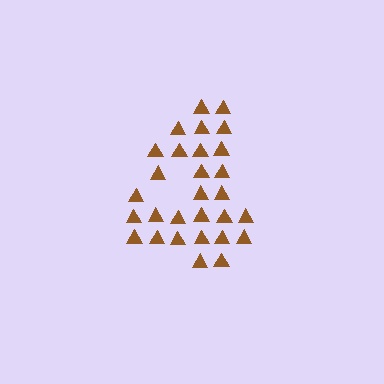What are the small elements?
The small elements are triangles.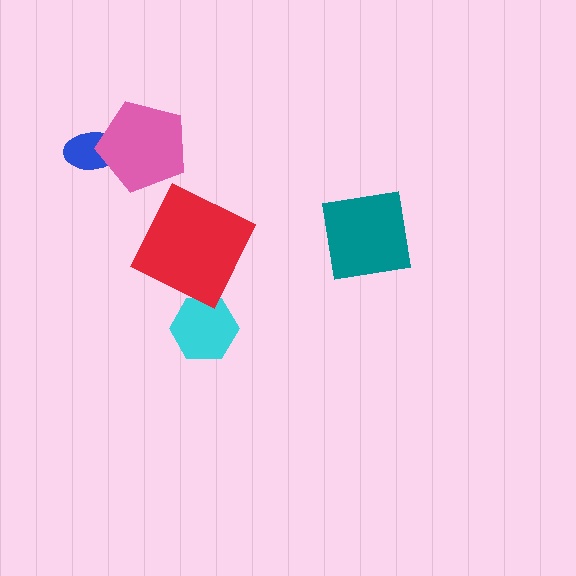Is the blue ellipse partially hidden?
Yes, it is partially covered by another shape.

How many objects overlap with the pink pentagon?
1 object overlaps with the pink pentagon.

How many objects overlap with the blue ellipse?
1 object overlaps with the blue ellipse.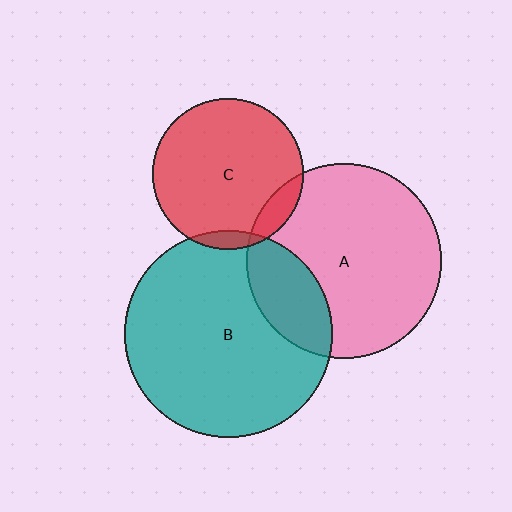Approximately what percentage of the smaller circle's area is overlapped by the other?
Approximately 5%.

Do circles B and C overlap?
Yes.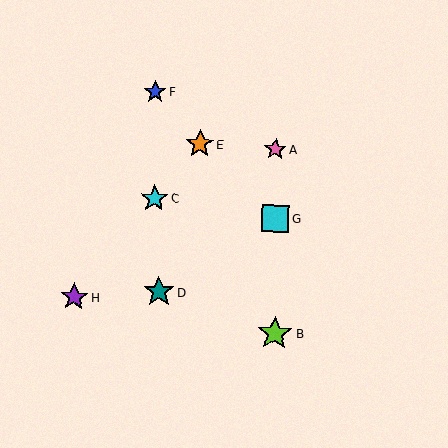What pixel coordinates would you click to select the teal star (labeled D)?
Click at (159, 292) to select the teal star D.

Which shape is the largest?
The lime star (labeled B) is the largest.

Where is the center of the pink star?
The center of the pink star is at (276, 149).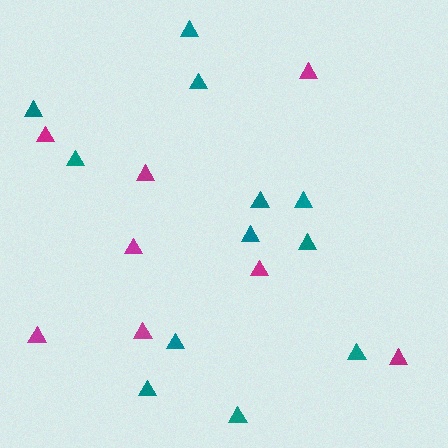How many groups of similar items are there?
There are 2 groups: one group of teal triangles (12) and one group of magenta triangles (8).